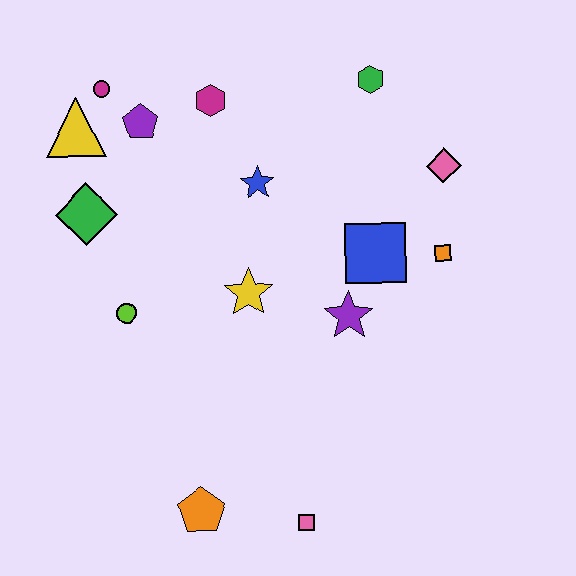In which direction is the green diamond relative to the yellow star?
The green diamond is to the left of the yellow star.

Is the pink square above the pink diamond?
No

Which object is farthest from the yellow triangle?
The pink square is farthest from the yellow triangle.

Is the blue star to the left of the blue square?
Yes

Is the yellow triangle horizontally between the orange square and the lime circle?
No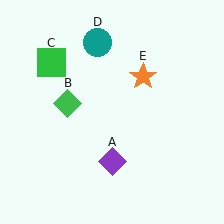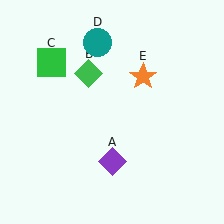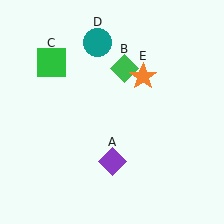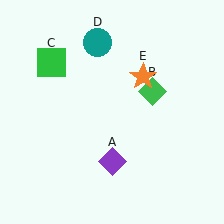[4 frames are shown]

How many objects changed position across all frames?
1 object changed position: green diamond (object B).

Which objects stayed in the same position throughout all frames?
Purple diamond (object A) and green square (object C) and teal circle (object D) and orange star (object E) remained stationary.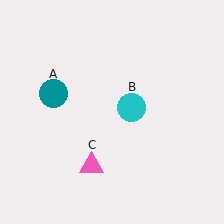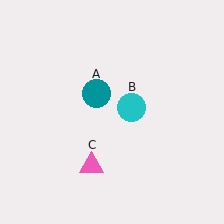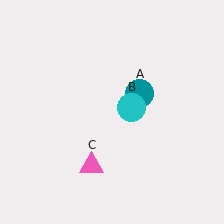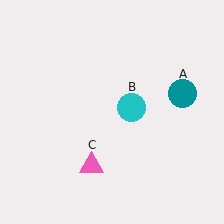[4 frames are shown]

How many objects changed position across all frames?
1 object changed position: teal circle (object A).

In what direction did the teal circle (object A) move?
The teal circle (object A) moved right.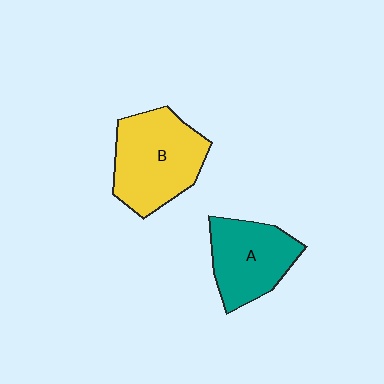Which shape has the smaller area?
Shape A (teal).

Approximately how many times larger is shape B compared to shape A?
Approximately 1.2 times.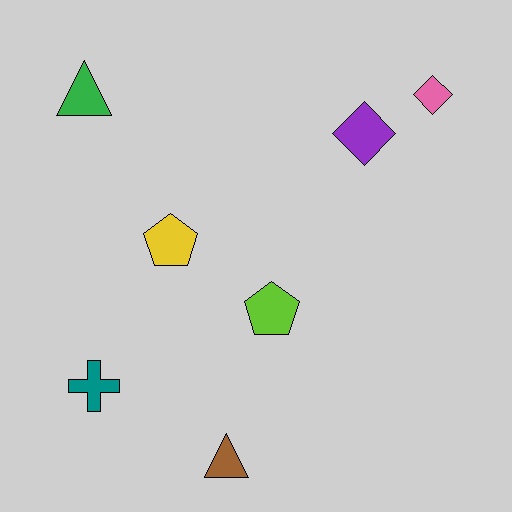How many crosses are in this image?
There is 1 cross.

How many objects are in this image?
There are 7 objects.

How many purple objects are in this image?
There is 1 purple object.